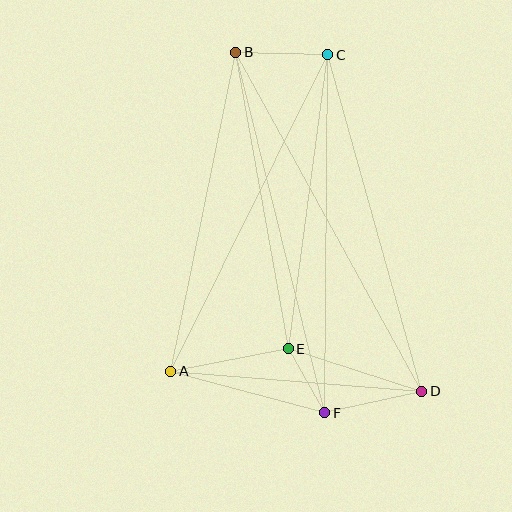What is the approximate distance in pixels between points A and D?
The distance between A and D is approximately 252 pixels.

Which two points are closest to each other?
Points E and F are closest to each other.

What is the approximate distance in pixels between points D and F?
The distance between D and F is approximately 99 pixels.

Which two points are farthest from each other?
Points B and D are farthest from each other.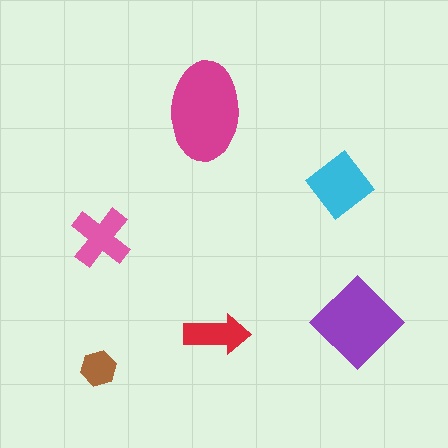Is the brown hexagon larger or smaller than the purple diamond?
Smaller.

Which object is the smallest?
The brown hexagon.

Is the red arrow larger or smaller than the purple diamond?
Smaller.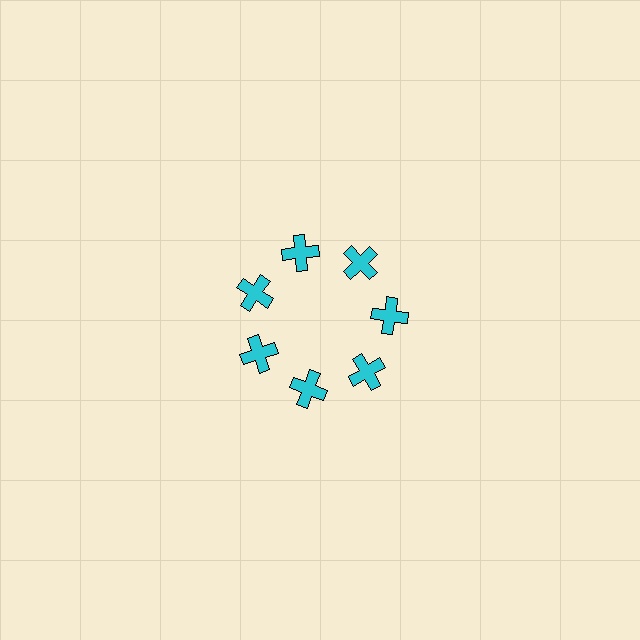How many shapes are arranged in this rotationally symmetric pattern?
There are 7 shapes, arranged in 7 groups of 1.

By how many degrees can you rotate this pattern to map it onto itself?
The pattern maps onto itself every 51 degrees of rotation.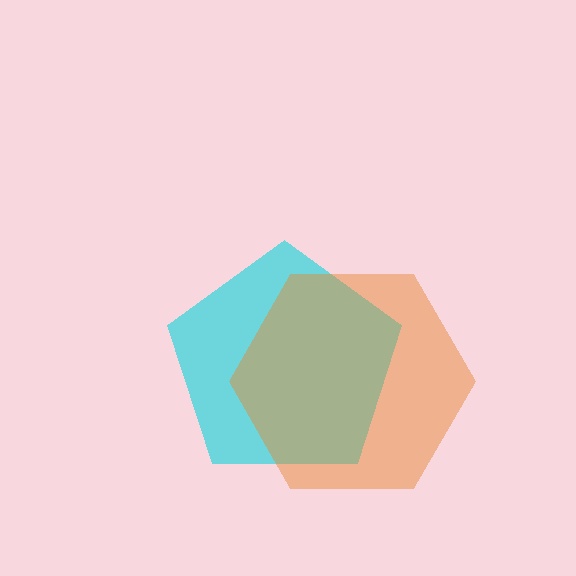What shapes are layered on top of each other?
The layered shapes are: a cyan pentagon, an orange hexagon.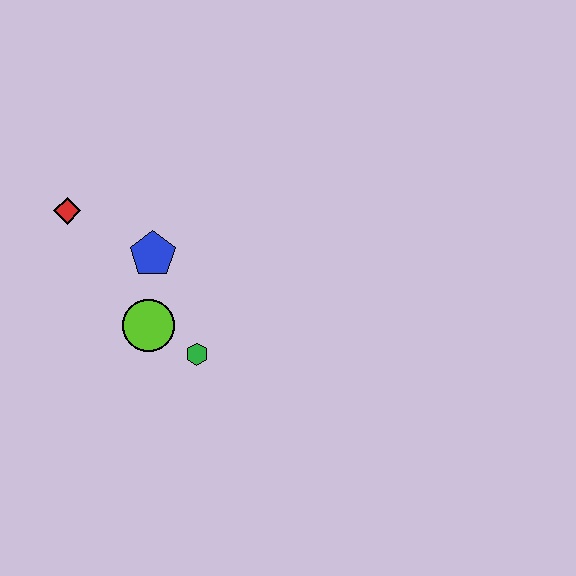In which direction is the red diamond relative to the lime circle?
The red diamond is above the lime circle.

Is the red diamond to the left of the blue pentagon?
Yes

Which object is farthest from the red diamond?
The green hexagon is farthest from the red diamond.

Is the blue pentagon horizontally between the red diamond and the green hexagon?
Yes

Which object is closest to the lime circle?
The green hexagon is closest to the lime circle.